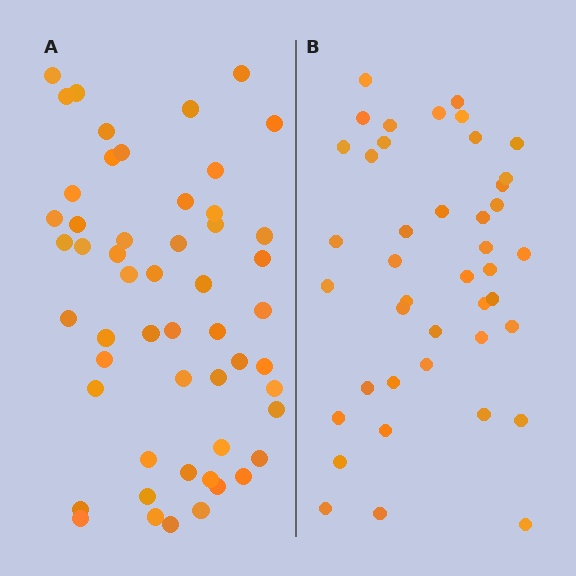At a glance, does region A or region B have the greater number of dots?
Region A (the left region) has more dots.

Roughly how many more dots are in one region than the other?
Region A has roughly 12 or so more dots than region B.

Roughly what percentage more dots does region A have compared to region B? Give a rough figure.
About 25% more.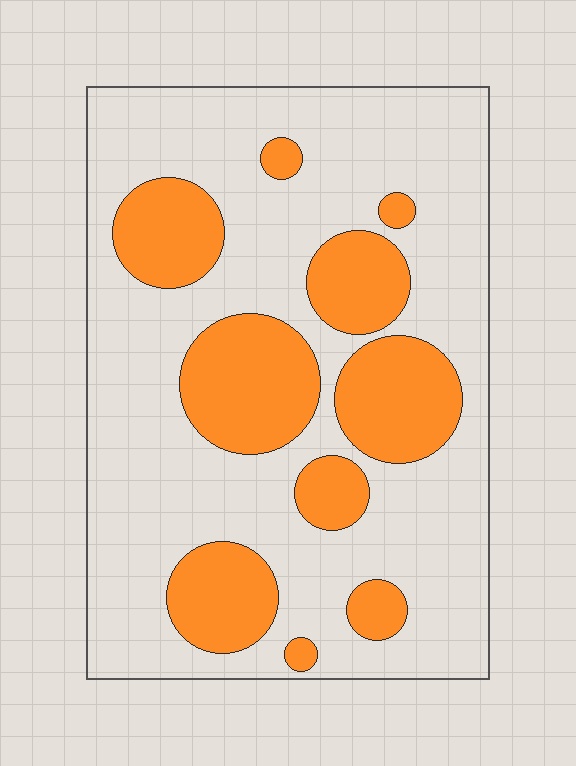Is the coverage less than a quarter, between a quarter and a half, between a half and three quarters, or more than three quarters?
Between a quarter and a half.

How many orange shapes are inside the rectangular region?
10.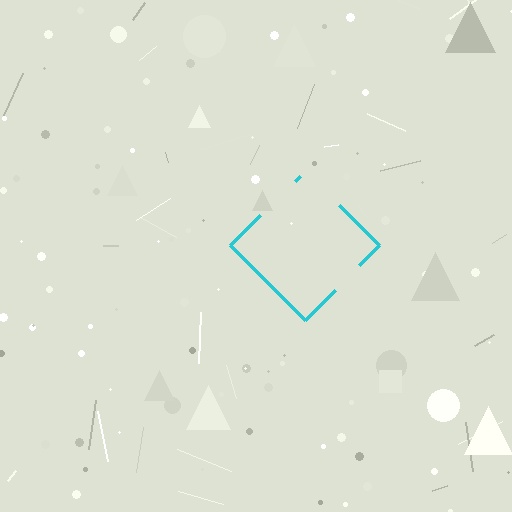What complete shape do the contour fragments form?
The contour fragments form a diamond.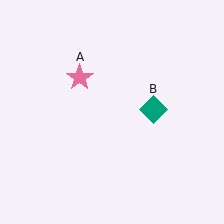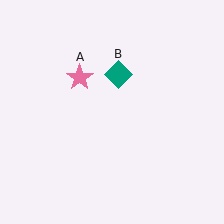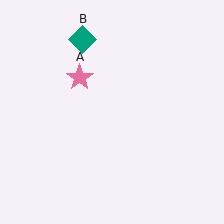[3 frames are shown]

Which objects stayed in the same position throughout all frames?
Pink star (object A) remained stationary.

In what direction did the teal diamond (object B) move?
The teal diamond (object B) moved up and to the left.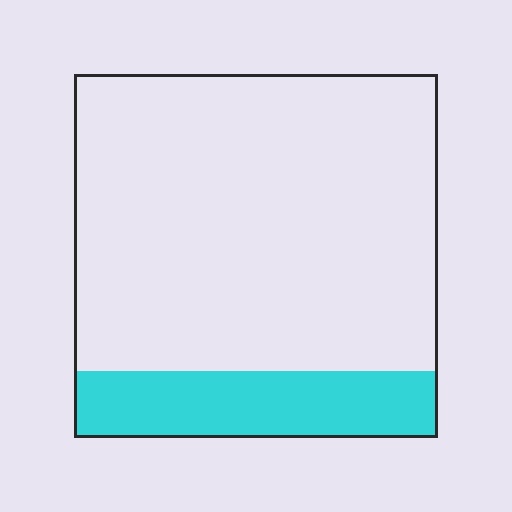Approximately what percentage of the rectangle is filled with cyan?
Approximately 20%.